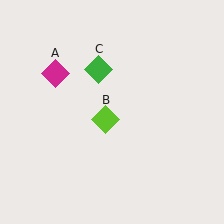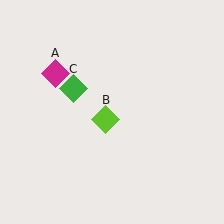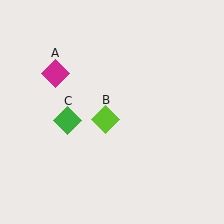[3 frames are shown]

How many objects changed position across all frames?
1 object changed position: green diamond (object C).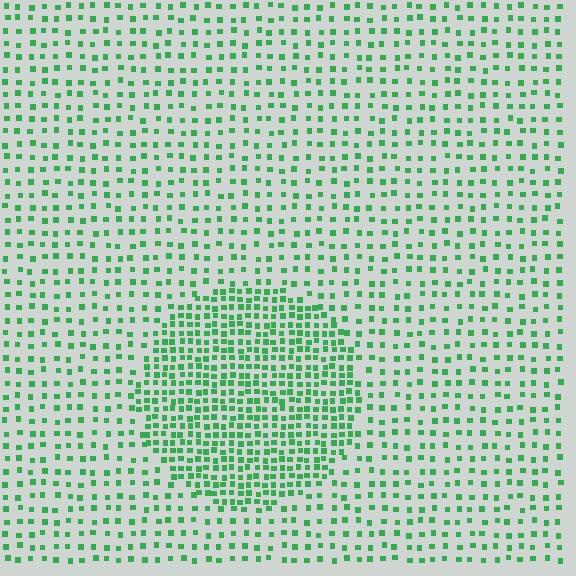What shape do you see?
I see a circle.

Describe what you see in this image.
The image contains small green elements arranged at two different densities. A circle-shaped region is visible where the elements are more densely packed than the surrounding area.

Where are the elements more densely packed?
The elements are more densely packed inside the circle boundary.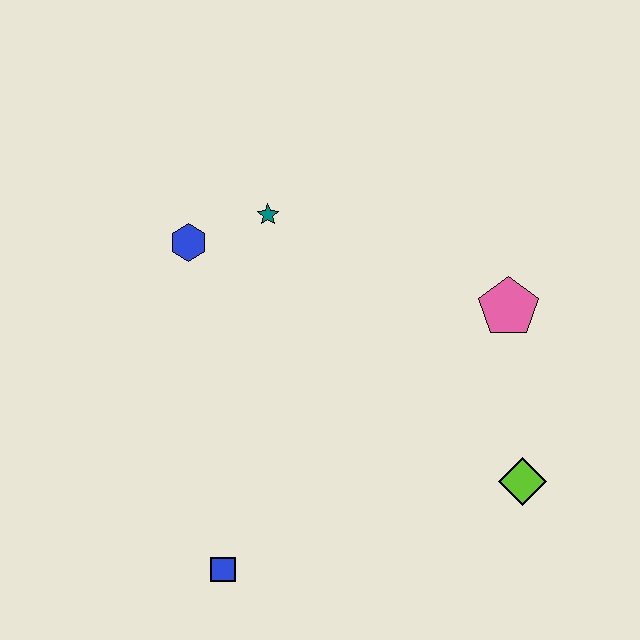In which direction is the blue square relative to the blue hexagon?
The blue square is below the blue hexagon.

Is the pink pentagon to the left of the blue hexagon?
No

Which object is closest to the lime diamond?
The pink pentagon is closest to the lime diamond.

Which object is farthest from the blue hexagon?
The lime diamond is farthest from the blue hexagon.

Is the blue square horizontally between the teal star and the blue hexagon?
Yes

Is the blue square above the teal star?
No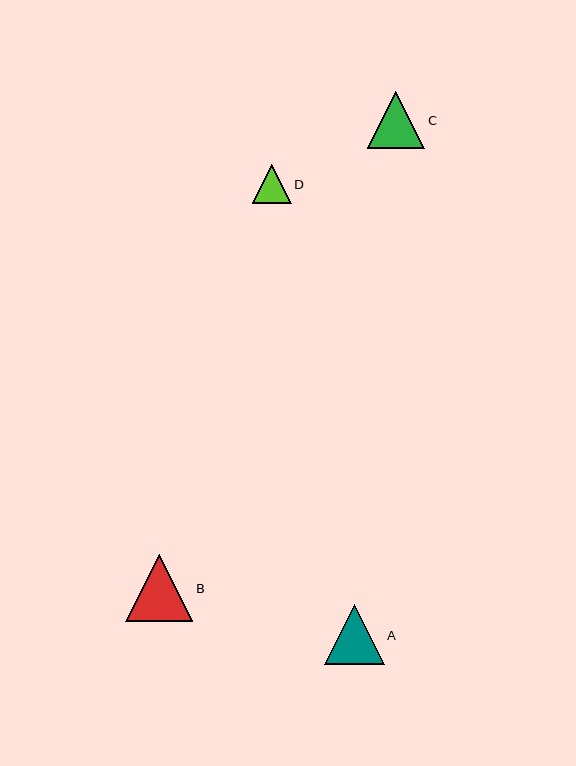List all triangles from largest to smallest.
From largest to smallest: B, A, C, D.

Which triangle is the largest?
Triangle B is the largest with a size of approximately 67 pixels.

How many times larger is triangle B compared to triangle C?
Triangle B is approximately 1.2 times the size of triangle C.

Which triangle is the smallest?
Triangle D is the smallest with a size of approximately 39 pixels.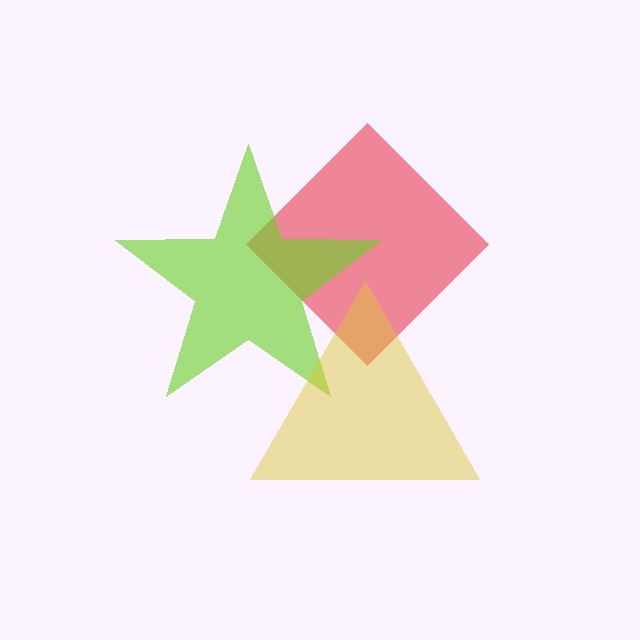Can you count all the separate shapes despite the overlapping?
Yes, there are 3 separate shapes.